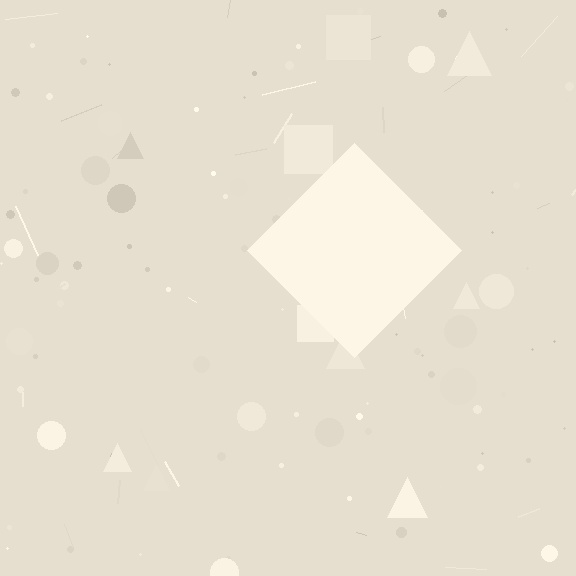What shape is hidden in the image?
A diamond is hidden in the image.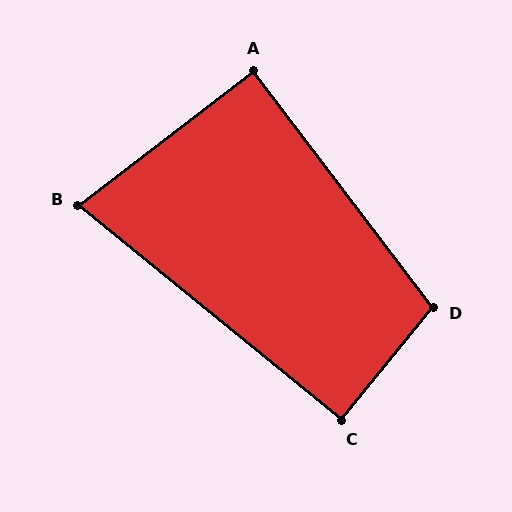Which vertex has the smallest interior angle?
B, at approximately 77 degrees.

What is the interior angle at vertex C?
Approximately 90 degrees (approximately right).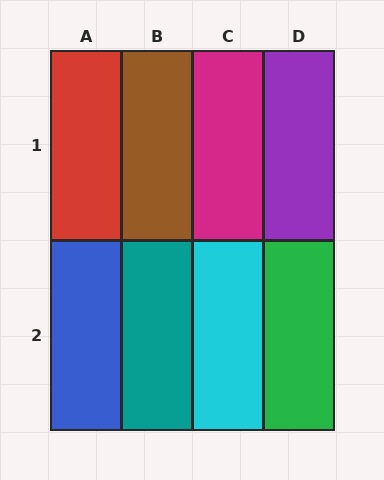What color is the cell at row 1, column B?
Brown.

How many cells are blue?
1 cell is blue.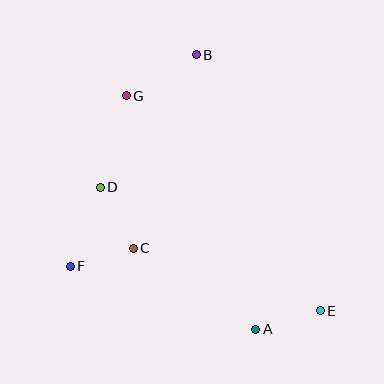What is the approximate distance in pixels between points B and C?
The distance between B and C is approximately 204 pixels.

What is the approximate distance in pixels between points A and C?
The distance between A and C is approximately 147 pixels.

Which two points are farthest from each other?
Points E and G are farthest from each other.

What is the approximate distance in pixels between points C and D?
The distance between C and D is approximately 69 pixels.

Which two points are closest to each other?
Points C and F are closest to each other.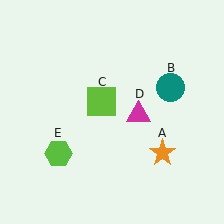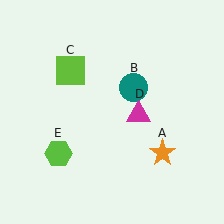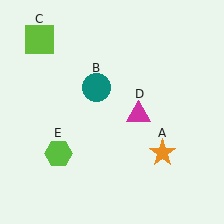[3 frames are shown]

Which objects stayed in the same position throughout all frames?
Orange star (object A) and magenta triangle (object D) and lime hexagon (object E) remained stationary.